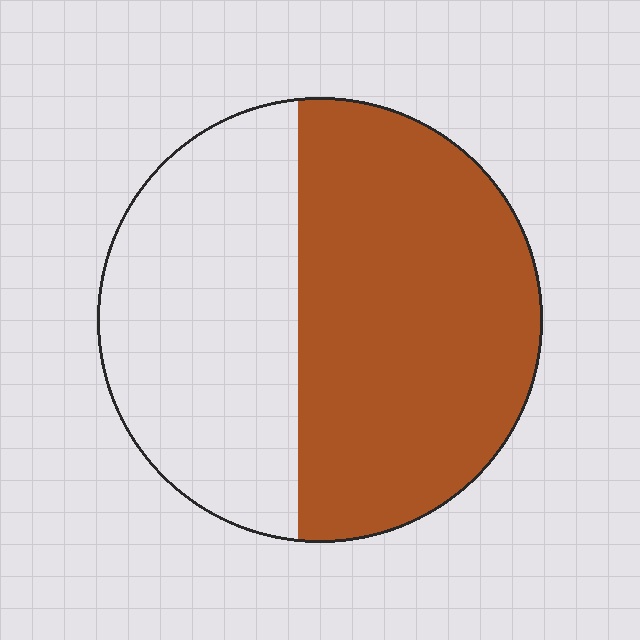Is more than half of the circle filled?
Yes.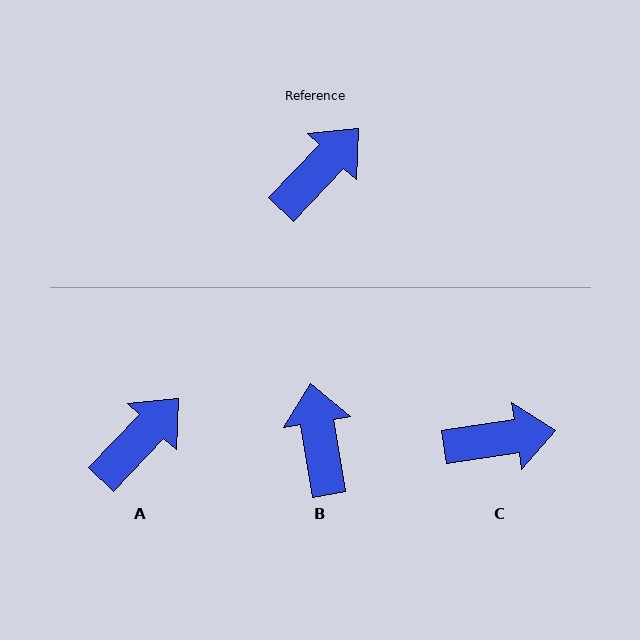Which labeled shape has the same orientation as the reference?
A.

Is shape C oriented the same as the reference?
No, it is off by about 38 degrees.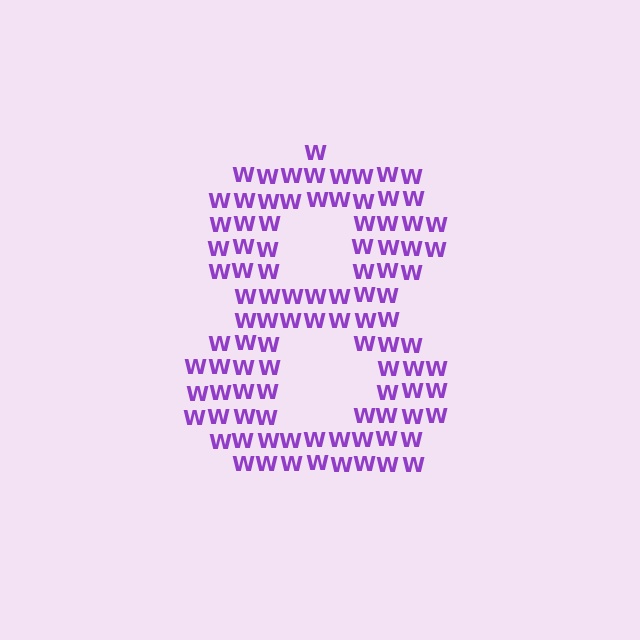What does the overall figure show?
The overall figure shows the digit 8.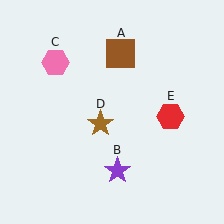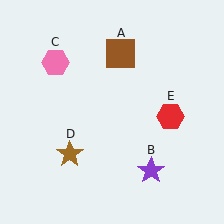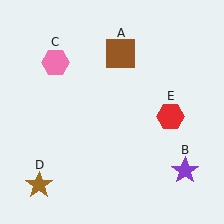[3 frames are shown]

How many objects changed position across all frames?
2 objects changed position: purple star (object B), brown star (object D).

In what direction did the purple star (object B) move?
The purple star (object B) moved right.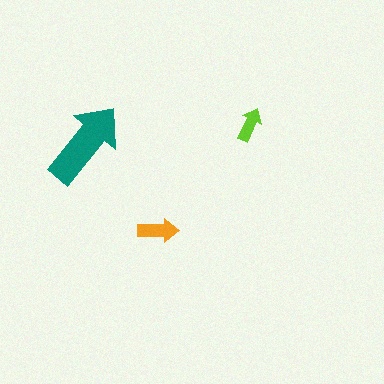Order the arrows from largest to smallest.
the teal one, the orange one, the lime one.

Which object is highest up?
The lime arrow is topmost.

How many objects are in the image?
There are 3 objects in the image.